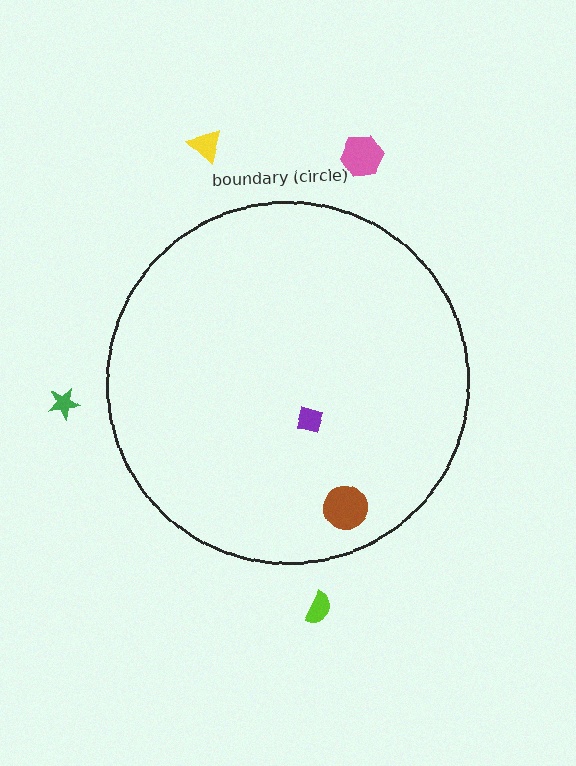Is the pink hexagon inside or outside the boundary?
Outside.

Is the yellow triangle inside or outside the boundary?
Outside.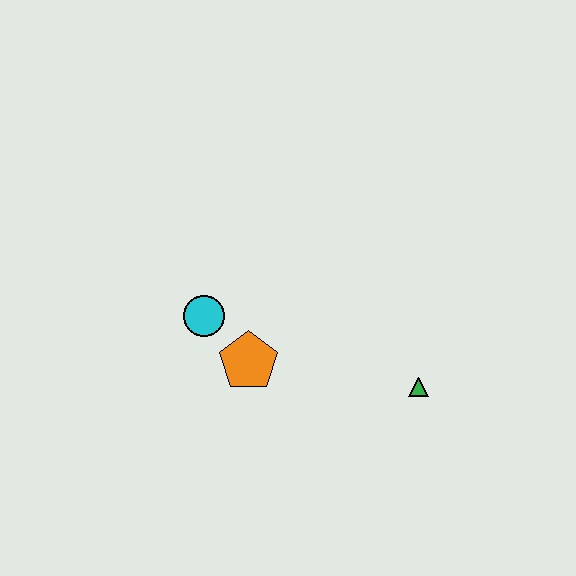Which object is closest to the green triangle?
The orange pentagon is closest to the green triangle.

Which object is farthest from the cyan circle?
The green triangle is farthest from the cyan circle.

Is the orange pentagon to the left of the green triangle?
Yes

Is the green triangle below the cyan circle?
Yes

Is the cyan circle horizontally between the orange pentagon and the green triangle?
No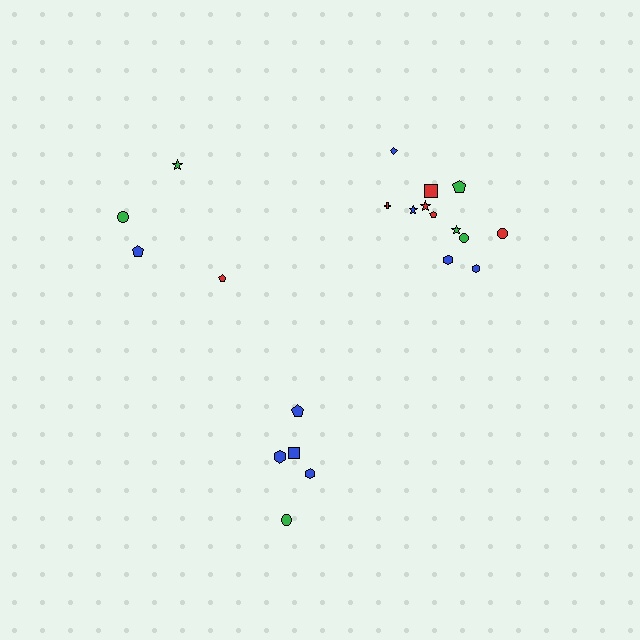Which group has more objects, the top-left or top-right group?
The top-right group.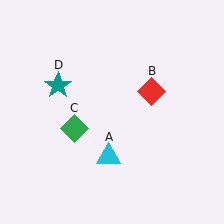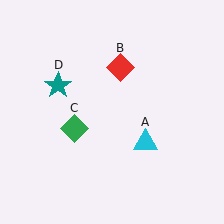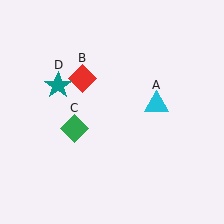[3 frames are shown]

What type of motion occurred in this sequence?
The cyan triangle (object A), red diamond (object B) rotated counterclockwise around the center of the scene.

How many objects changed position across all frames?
2 objects changed position: cyan triangle (object A), red diamond (object B).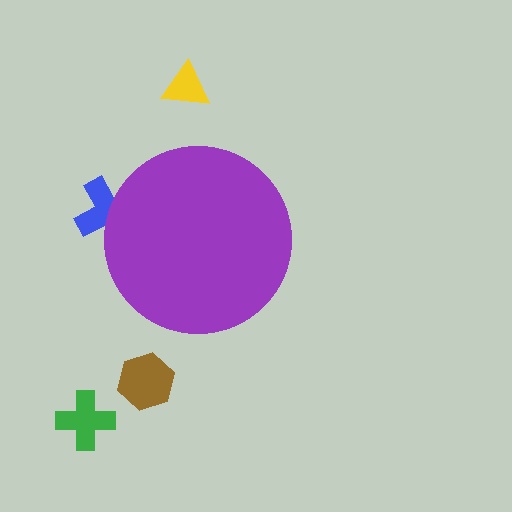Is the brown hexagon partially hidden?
No, the brown hexagon is fully visible.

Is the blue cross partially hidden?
Yes, the blue cross is partially hidden behind the purple circle.